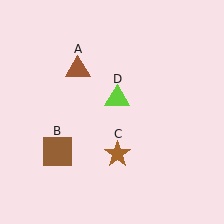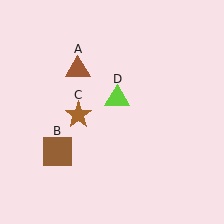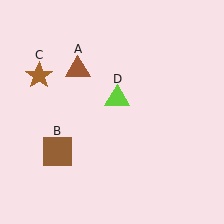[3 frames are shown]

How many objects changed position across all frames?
1 object changed position: brown star (object C).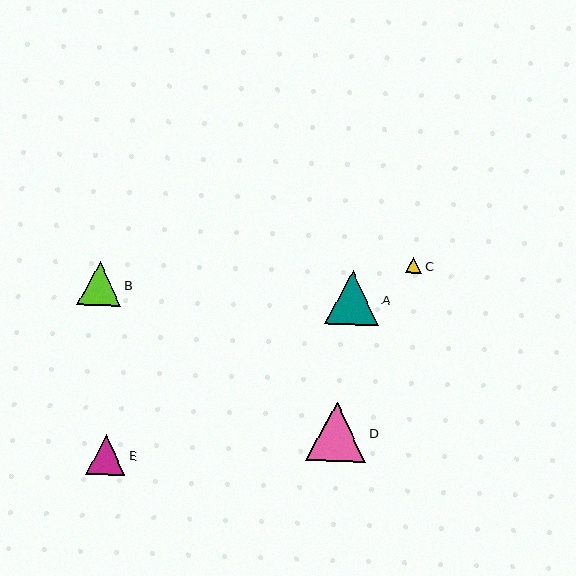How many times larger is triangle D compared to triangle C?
Triangle D is approximately 3.7 times the size of triangle C.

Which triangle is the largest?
Triangle D is the largest with a size of approximately 60 pixels.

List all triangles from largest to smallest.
From largest to smallest: D, A, B, E, C.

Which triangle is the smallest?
Triangle C is the smallest with a size of approximately 16 pixels.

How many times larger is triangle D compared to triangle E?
Triangle D is approximately 1.5 times the size of triangle E.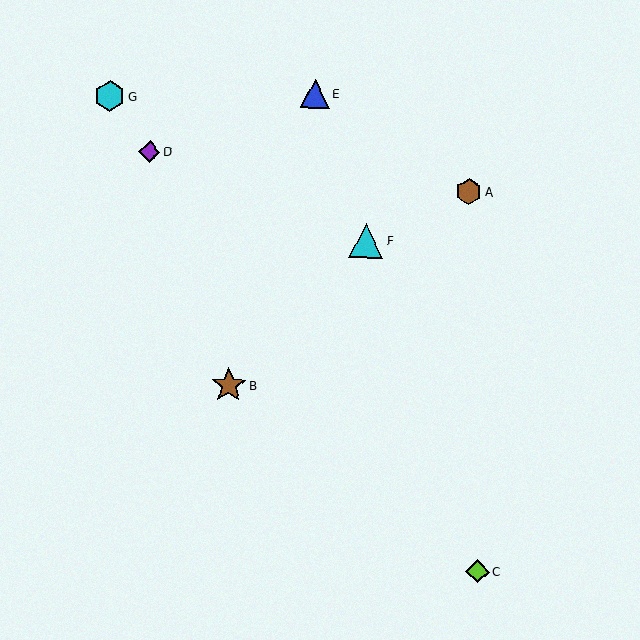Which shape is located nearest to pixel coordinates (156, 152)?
The purple diamond (labeled D) at (149, 152) is nearest to that location.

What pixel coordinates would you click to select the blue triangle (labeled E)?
Click at (315, 94) to select the blue triangle E.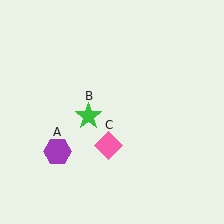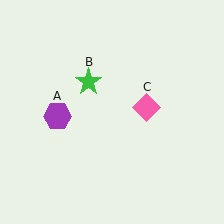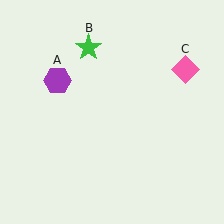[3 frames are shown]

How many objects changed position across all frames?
3 objects changed position: purple hexagon (object A), green star (object B), pink diamond (object C).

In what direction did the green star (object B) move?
The green star (object B) moved up.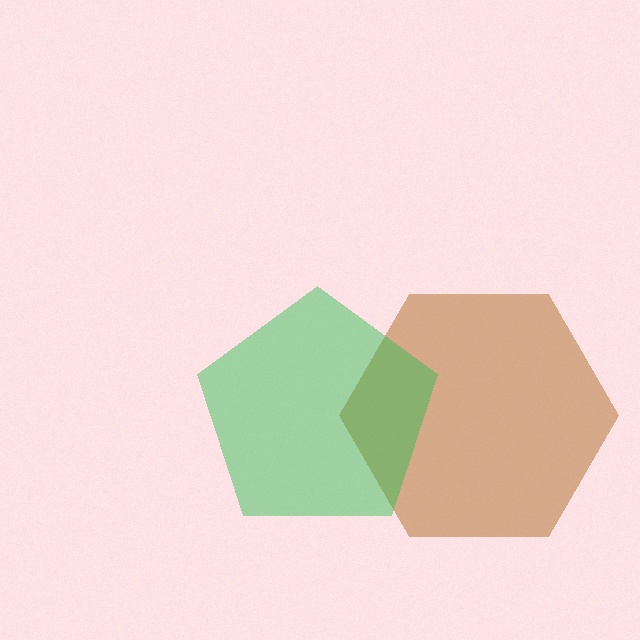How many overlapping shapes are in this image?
There are 2 overlapping shapes in the image.